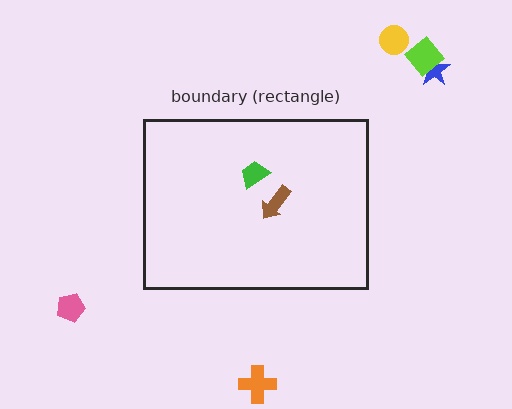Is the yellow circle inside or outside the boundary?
Outside.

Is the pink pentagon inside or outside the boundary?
Outside.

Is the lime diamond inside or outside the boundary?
Outside.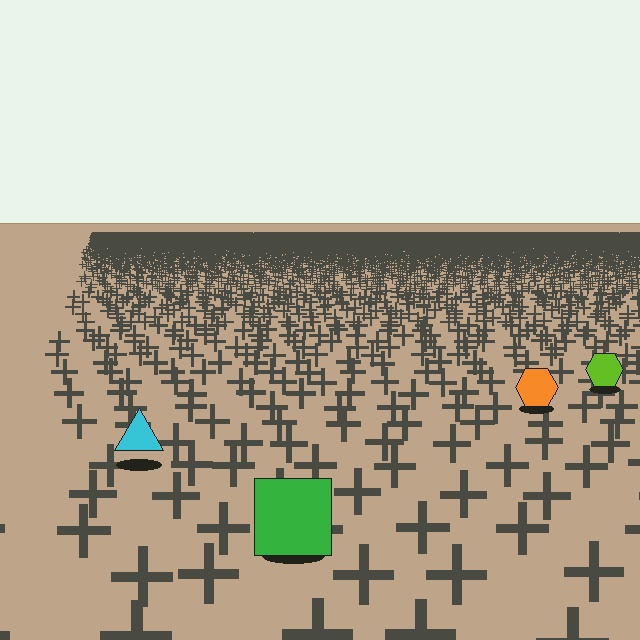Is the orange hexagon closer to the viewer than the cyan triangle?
No. The cyan triangle is closer — you can tell from the texture gradient: the ground texture is coarser near it.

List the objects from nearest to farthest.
From nearest to farthest: the green square, the cyan triangle, the orange hexagon, the lime hexagon.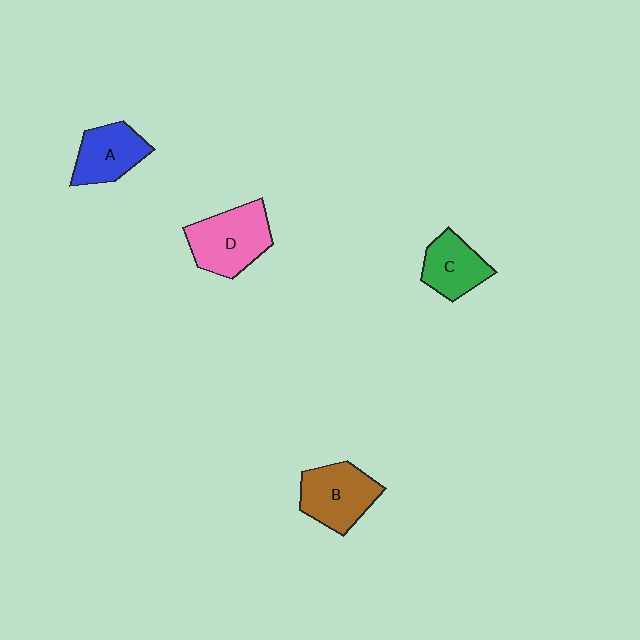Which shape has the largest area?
Shape D (pink).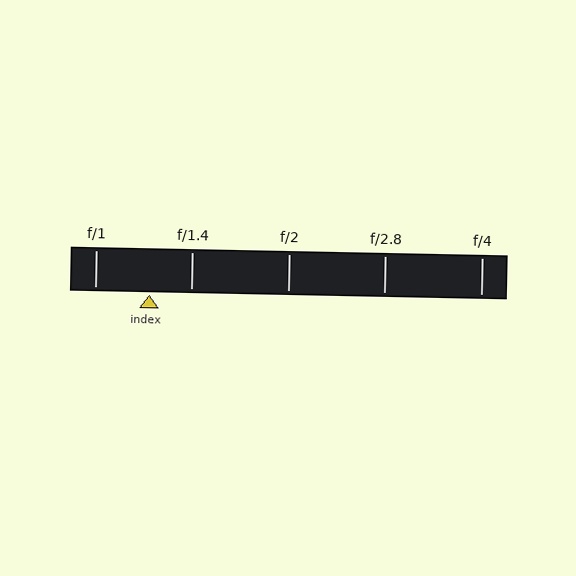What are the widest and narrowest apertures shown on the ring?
The widest aperture shown is f/1 and the narrowest is f/4.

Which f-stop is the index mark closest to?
The index mark is closest to f/1.4.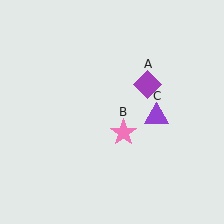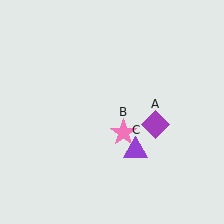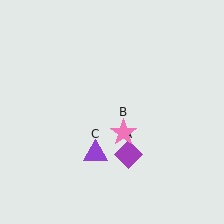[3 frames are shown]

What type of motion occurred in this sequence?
The purple diamond (object A), purple triangle (object C) rotated clockwise around the center of the scene.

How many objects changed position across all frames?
2 objects changed position: purple diamond (object A), purple triangle (object C).